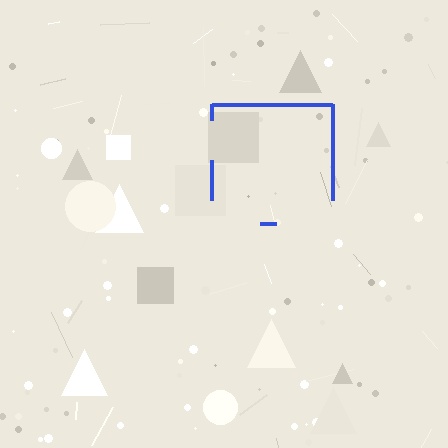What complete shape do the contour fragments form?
The contour fragments form a square.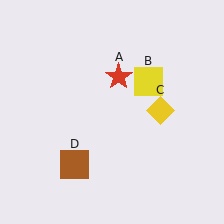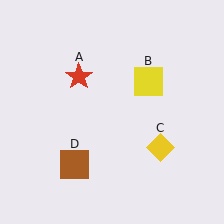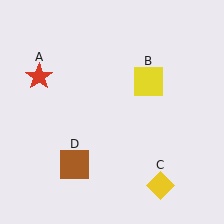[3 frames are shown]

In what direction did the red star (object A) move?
The red star (object A) moved left.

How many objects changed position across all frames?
2 objects changed position: red star (object A), yellow diamond (object C).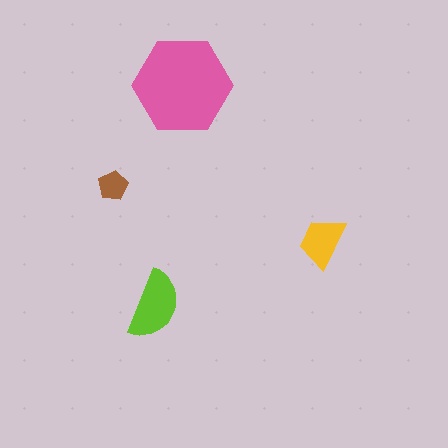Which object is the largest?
The pink hexagon.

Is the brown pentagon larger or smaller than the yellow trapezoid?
Smaller.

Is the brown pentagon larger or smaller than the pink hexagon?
Smaller.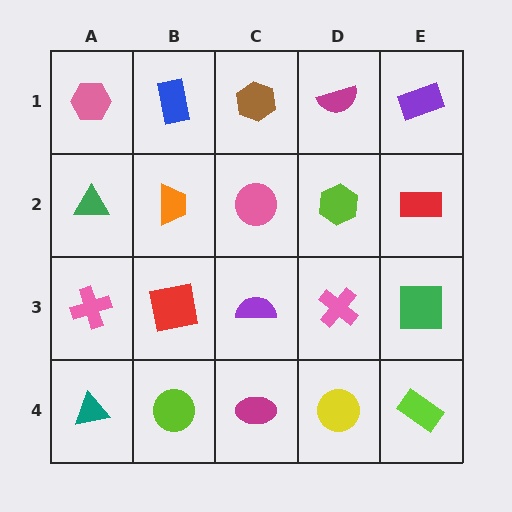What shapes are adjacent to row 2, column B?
A blue rectangle (row 1, column B), a red square (row 3, column B), a green triangle (row 2, column A), a pink circle (row 2, column C).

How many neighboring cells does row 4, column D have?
3.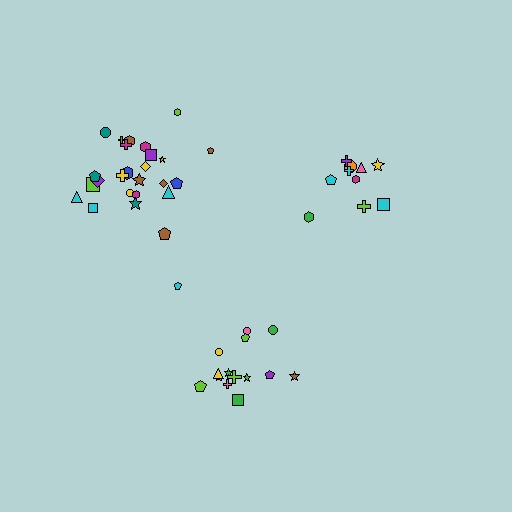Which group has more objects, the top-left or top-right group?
The top-left group.